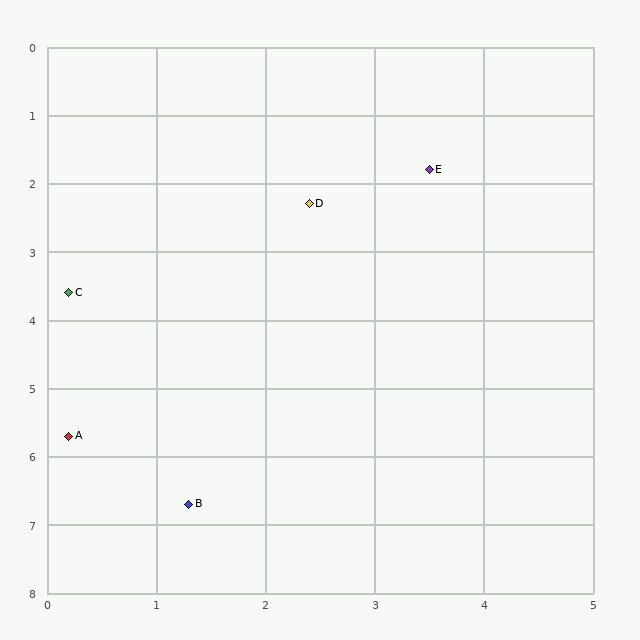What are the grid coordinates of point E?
Point E is at approximately (3.5, 1.8).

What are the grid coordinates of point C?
Point C is at approximately (0.2, 3.6).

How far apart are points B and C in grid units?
Points B and C are about 3.3 grid units apart.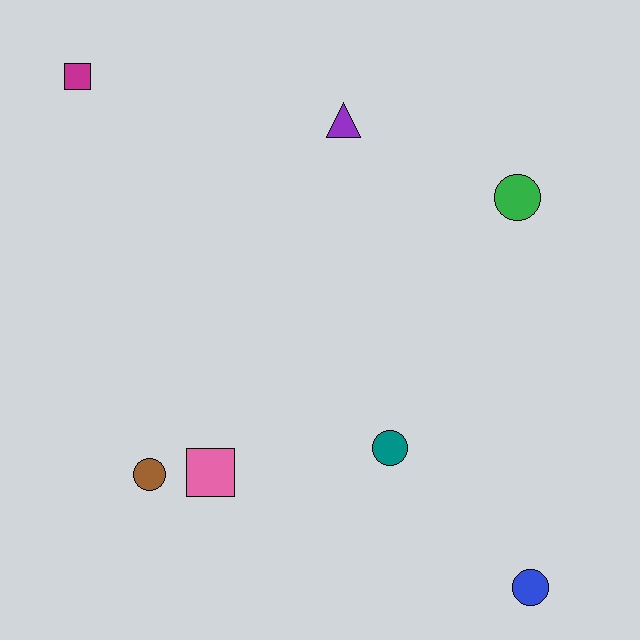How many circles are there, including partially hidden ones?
There are 4 circles.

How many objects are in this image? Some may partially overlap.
There are 7 objects.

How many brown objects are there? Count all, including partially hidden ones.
There is 1 brown object.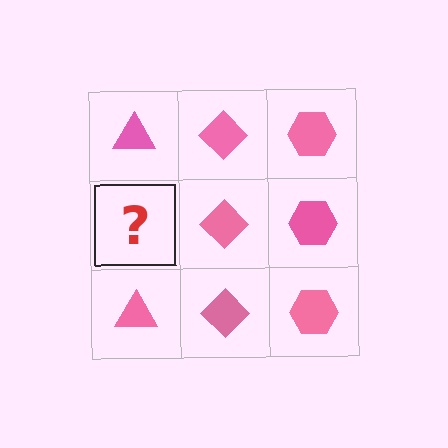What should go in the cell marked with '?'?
The missing cell should contain a pink triangle.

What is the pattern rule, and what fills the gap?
The rule is that each column has a consistent shape. The gap should be filled with a pink triangle.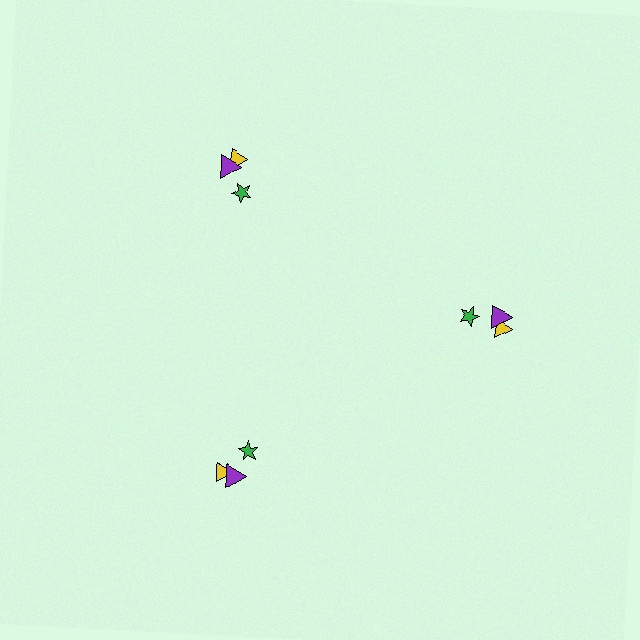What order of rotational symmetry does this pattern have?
This pattern has 3-fold rotational symmetry.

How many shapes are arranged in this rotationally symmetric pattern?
There are 9 shapes, arranged in 3 groups of 3.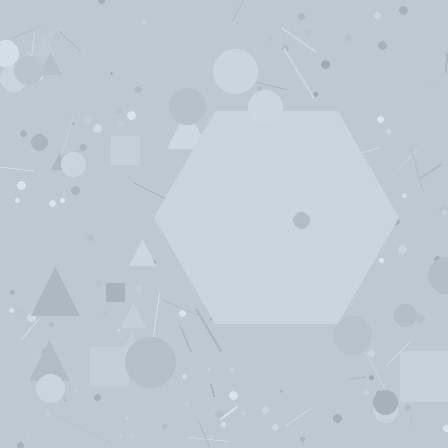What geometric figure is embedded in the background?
A hexagon is embedded in the background.